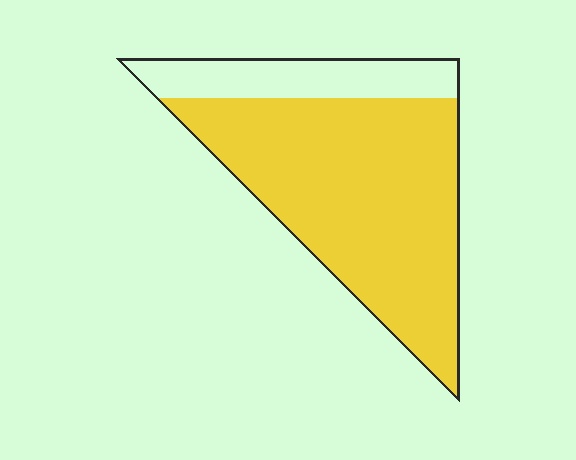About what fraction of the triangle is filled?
About four fifths (4/5).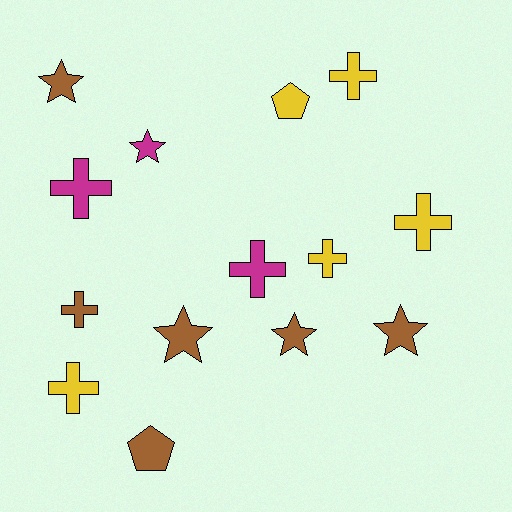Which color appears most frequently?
Brown, with 6 objects.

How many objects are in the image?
There are 14 objects.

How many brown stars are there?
There are 4 brown stars.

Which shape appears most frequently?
Cross, with 7 objects.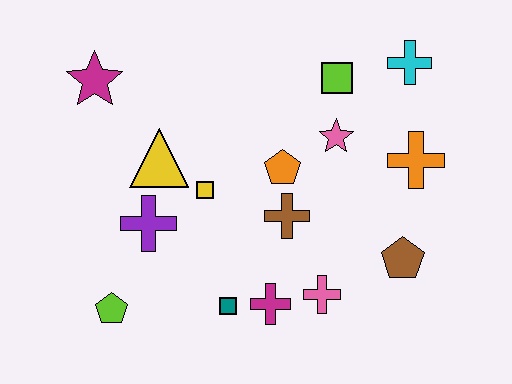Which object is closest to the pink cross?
The magenta cross is closest to the pink cross.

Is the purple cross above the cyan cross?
No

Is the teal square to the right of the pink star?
No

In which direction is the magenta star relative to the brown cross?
The magenta star is to the left of the brown cross.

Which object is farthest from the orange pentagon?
The lime pentagon is farthest from the orange pentagon.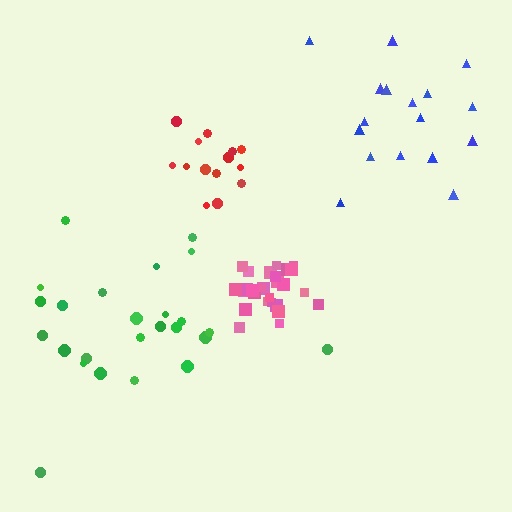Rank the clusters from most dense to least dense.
pink, red, green, blue.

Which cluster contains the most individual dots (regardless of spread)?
Pink (27).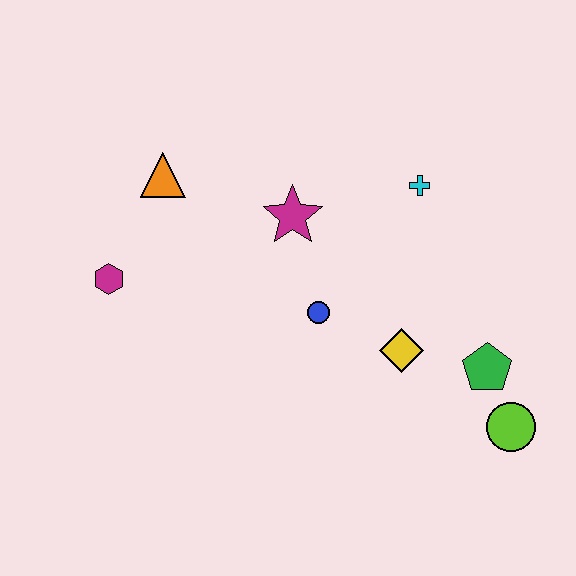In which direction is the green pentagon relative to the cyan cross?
The green pentagon is below the cyan cross.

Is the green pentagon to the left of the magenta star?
No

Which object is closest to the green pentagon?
The lime circle is closest to the green pentagon.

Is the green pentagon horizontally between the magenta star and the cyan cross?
No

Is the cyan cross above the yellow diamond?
Yes